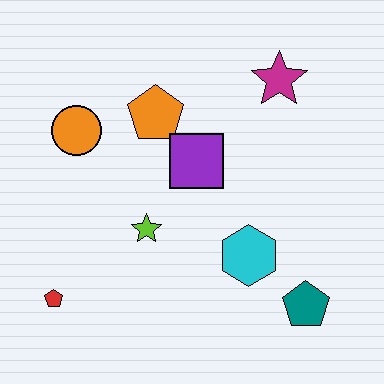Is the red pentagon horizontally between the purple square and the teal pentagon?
No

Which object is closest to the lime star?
The purple square is closest to the lime star.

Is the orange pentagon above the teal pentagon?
Yes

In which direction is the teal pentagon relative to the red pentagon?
The teal pentagon is to the right of the red pentagon.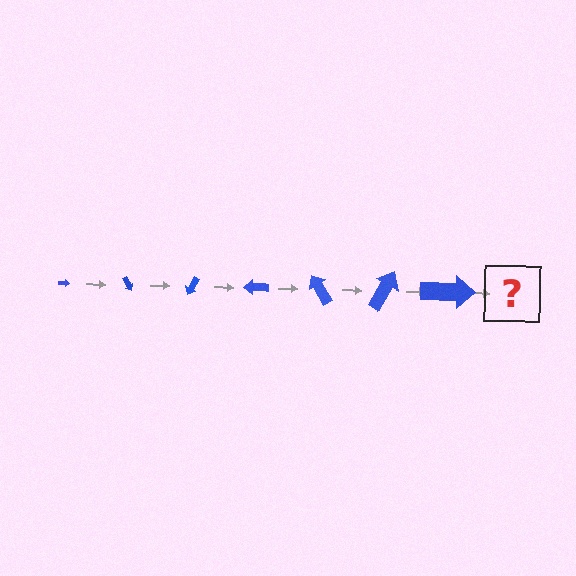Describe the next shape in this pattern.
It should be an arrow, larger than the previous one and rotated 420 degrees from the start.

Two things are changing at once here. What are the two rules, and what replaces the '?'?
The two rules are that the arrow grows larger each step and it rotates 60 degrees each step. The '?' should be an arrow, larger than the previous one and rotated 420 degrees from the start.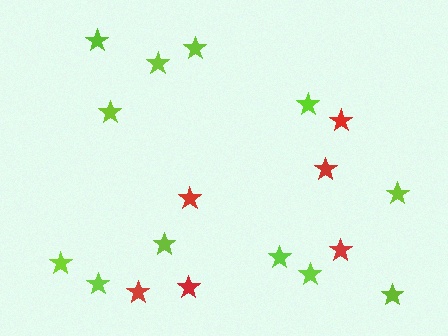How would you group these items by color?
There are 2 groups: one group of lime stars (12) and one group of red stars (6).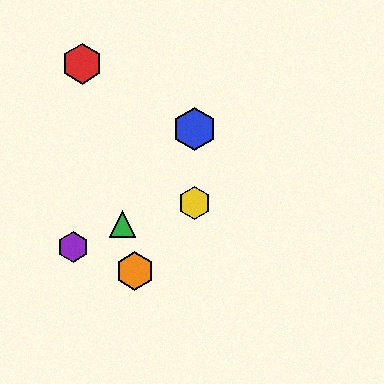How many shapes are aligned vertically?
2 shapes (the blue hexagon, the yellow hexagon) are aligned vertically.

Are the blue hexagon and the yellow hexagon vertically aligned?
Yes, both are at x≈194.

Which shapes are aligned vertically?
The blue hexagon, the yellow hexagon are aligned vertically.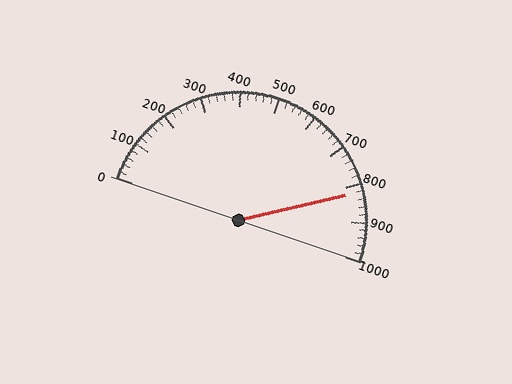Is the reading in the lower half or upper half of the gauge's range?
The reading is in the upper half of the range (0 to 1000).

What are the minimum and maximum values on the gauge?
The gauge ranges from 0 to 1000.